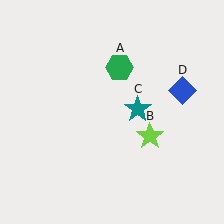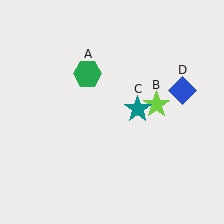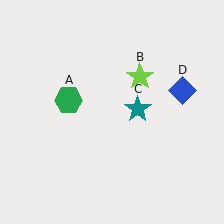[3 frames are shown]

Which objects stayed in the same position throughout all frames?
Teal star (object C) and blue diamond (object D) remained stationary.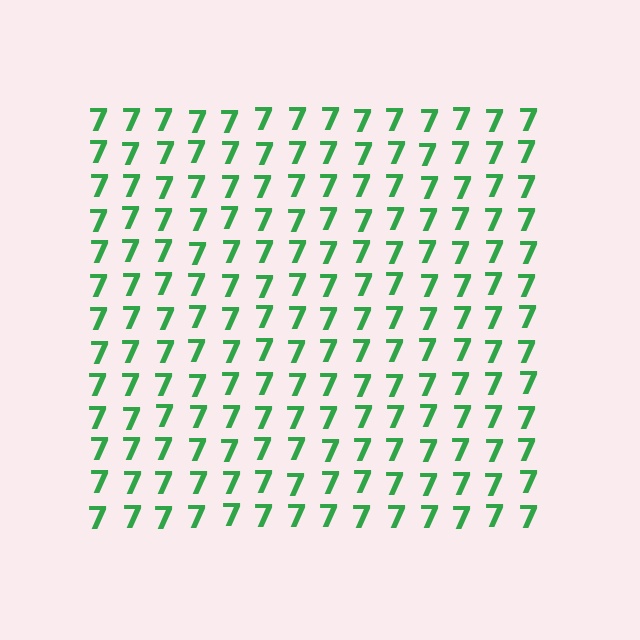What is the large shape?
The large shape is a square.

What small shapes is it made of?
It is made of small digit 7's.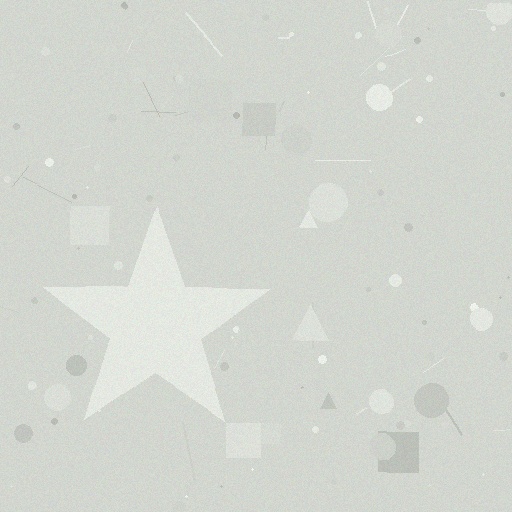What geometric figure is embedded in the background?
A star is embedded in the background.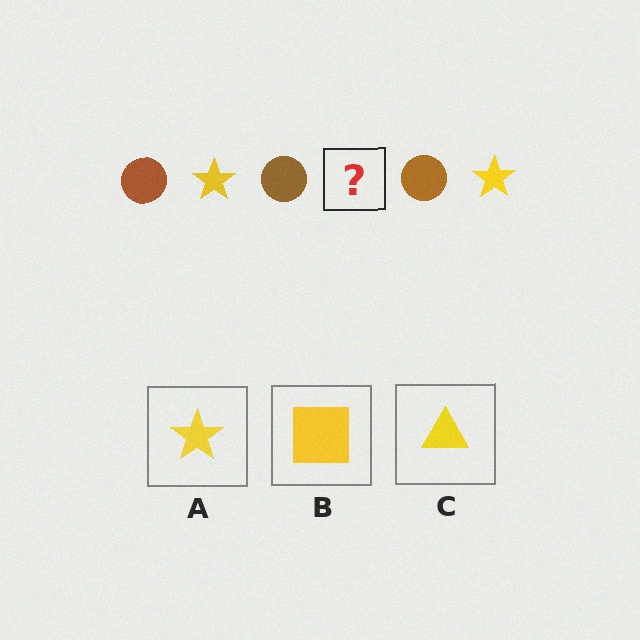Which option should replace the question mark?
Option A.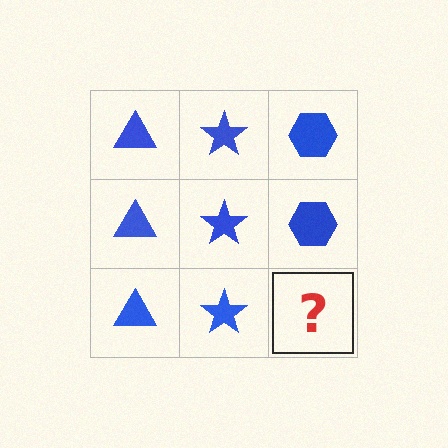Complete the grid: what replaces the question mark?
The question mark should be replaced with a blue hexagon.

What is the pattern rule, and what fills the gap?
The rule is that each column has a consistent shape. The gap should be filled with a blue hexagon.